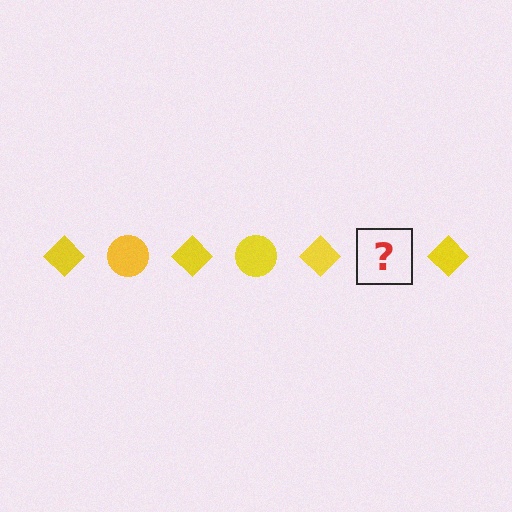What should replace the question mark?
The question mark should be replaced with a yellow circle.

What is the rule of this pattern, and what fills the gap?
The rule is that the pattern cycles through diamond, circle shapes in yellow. The gap should be filled with a yellow circle.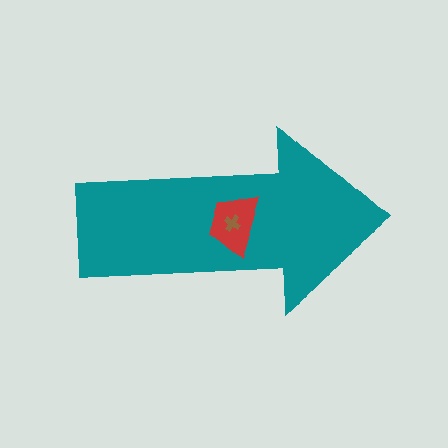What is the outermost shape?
The teal arrow.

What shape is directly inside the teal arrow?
The red trapezoid.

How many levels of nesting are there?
3.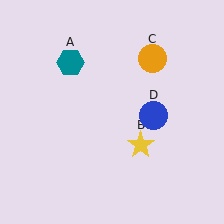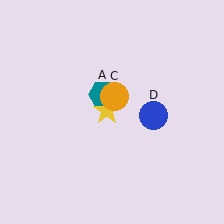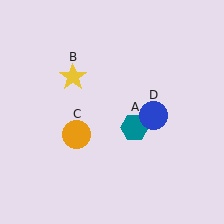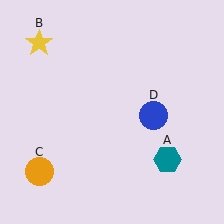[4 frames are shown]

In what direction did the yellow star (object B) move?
The yellow star (object B) moved up and to the left.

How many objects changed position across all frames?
3 objects changed position: teal hexagon (object A), yellow star (object B), orange circle (object C).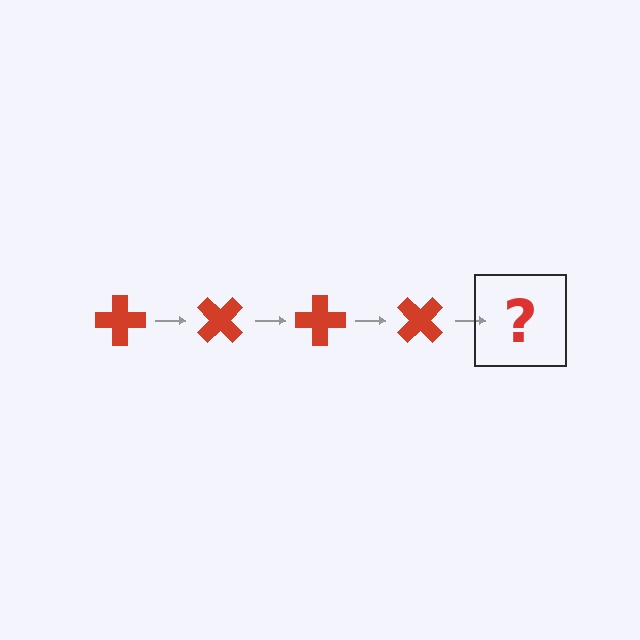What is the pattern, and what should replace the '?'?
The pattern is that the cross rotates 45 degrees each step. The '?' should be a red cross rotated 180 degrees.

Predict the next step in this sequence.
The next step is a red cross rotated 180 degrees.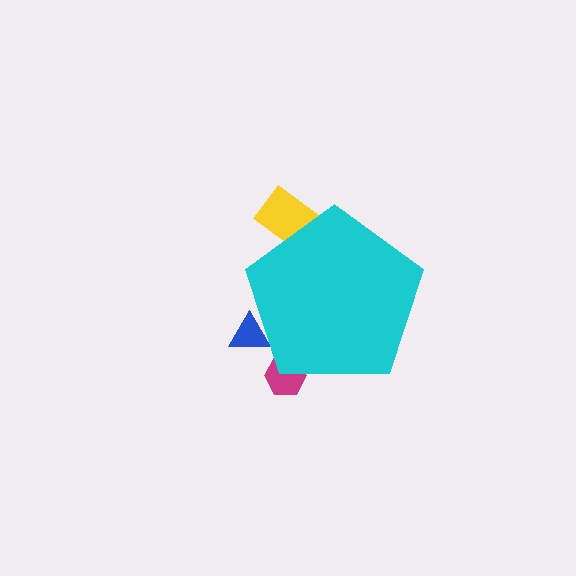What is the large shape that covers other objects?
A cyan pentagon.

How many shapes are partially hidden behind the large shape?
3 shapes are partially hidden.